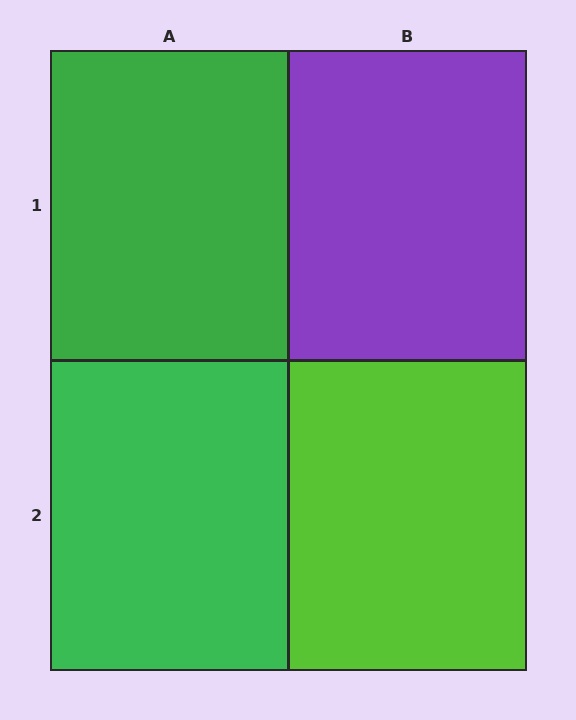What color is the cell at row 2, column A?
Green.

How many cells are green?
2 cells are green.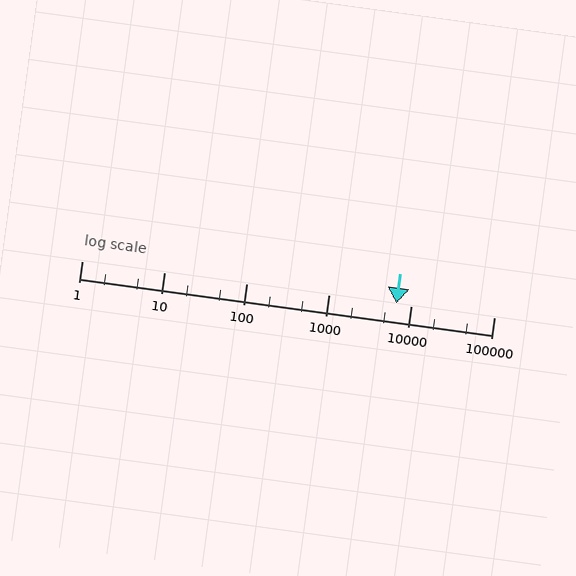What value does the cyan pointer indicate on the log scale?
The pointer indicates approximately 6600.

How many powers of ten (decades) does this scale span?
The scale spans 5 decades, from 1 to 100000.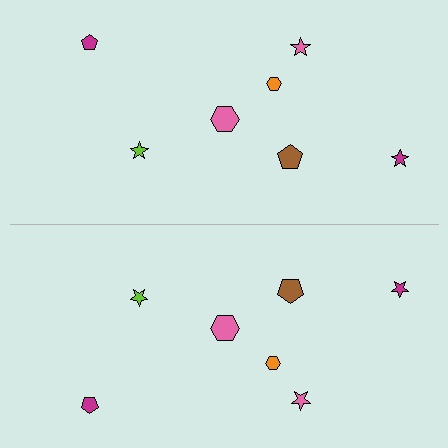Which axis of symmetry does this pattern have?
The pattern has a horizontal axis of symmetry running through the center of the image.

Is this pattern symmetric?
Yes, this pattern has bilateral (reflection) symmetry.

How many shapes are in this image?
There are 14 shapes in this image.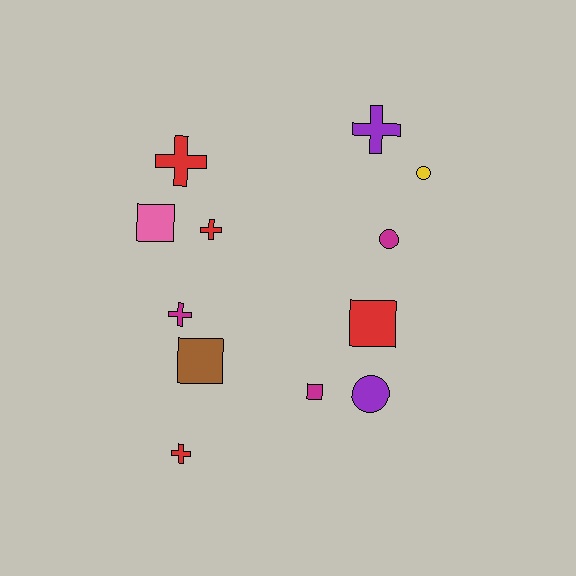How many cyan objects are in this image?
There are no cyan objects.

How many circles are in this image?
There are 3 circles.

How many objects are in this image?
There are 12 objects.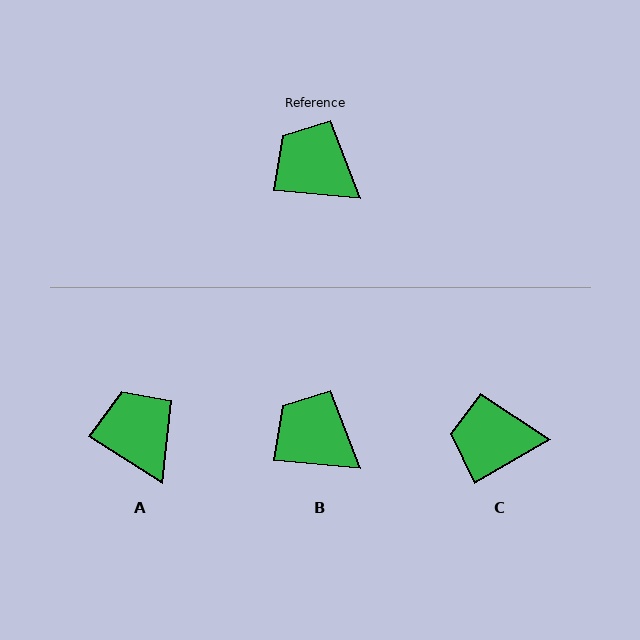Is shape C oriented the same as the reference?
No, it is off by about 36 degrees.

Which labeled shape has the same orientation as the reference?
B.